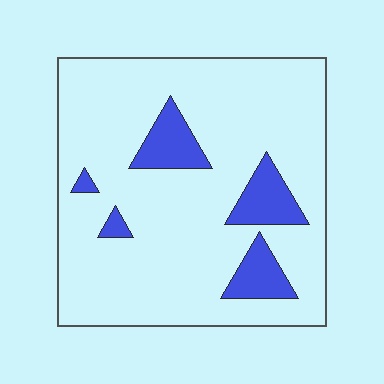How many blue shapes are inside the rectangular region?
5.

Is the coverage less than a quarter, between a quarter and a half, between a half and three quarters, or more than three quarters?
Less than a quarter.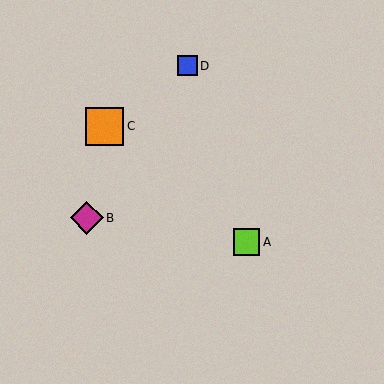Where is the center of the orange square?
The center of the orange square is at (105, 126).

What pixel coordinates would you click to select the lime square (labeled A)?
Click at (246, 242) to select the lime square A.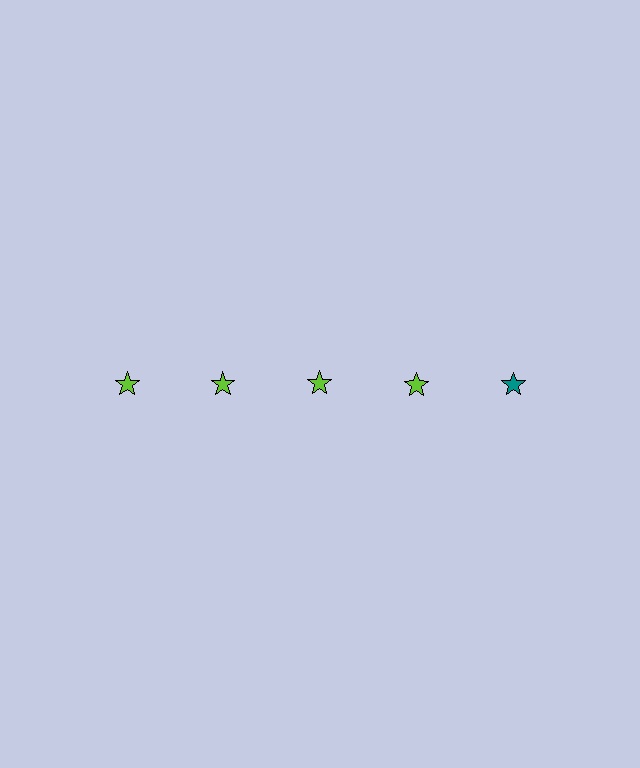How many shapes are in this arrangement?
There are 5 shapes arranged in a grid pattern.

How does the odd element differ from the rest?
It has a different color: teal instead of lime.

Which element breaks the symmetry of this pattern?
The teal star in the top row, rightmost column breaks the symmetry. All other shapes are lime stars.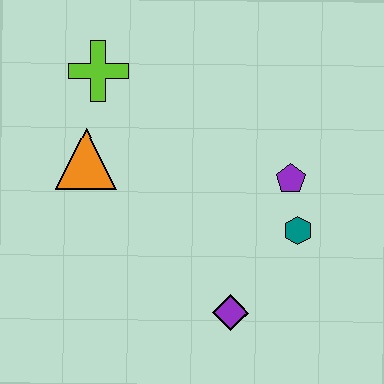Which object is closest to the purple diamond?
The teal hexagon is closest to the purple diamond.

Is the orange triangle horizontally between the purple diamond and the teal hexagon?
No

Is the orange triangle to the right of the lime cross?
No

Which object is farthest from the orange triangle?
The teal hexagon is farthest from the orange triangle.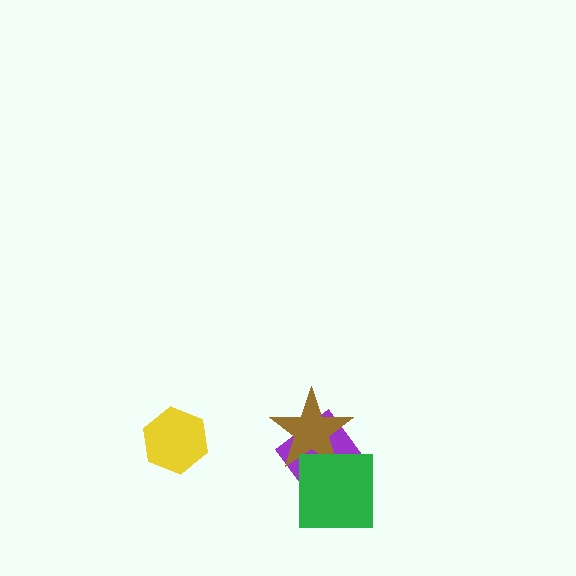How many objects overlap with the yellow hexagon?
0 objects overlap with the yellow hexagon.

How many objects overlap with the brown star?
2 objects overlap with the brown star.